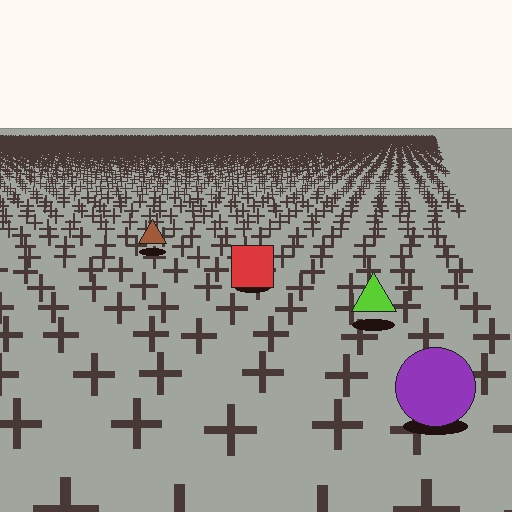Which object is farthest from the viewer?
The brown triangle is farthest from the viewer. It appears smaller and the ground texture around it is denser.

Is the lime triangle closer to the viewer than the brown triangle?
Yes. The lime triangle is closer — you can tell from the texture gradient: the ground texture is coarser near it.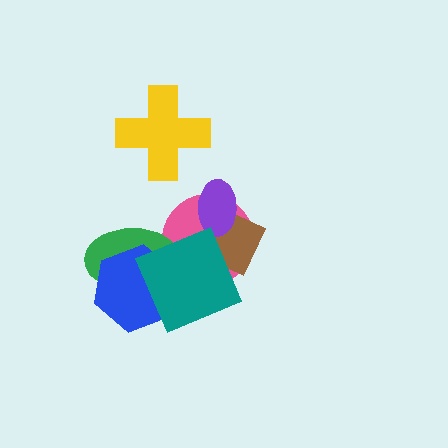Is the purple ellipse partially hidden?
No, no other shape covers it.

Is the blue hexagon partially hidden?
Yes, it is partially covered by another shape.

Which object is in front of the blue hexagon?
The teal square is in front of the blue hexagon.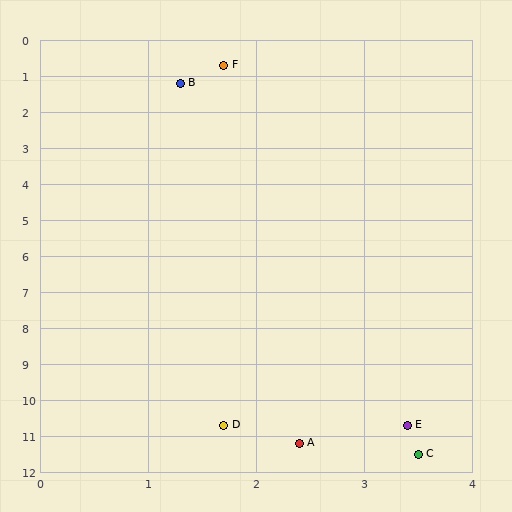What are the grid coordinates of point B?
Point B is at approximately (1.3, 1.2).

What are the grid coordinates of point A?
Point A is at approximately (2.4, 11.2).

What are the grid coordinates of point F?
Point F is at approximately (1.7, 0.7).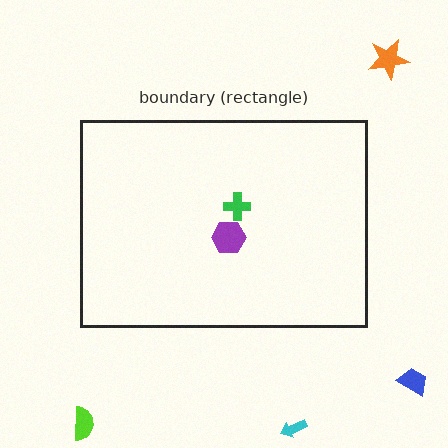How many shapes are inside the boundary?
2 inside, 4 outside.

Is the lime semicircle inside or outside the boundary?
Outside.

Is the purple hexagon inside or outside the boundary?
Inside.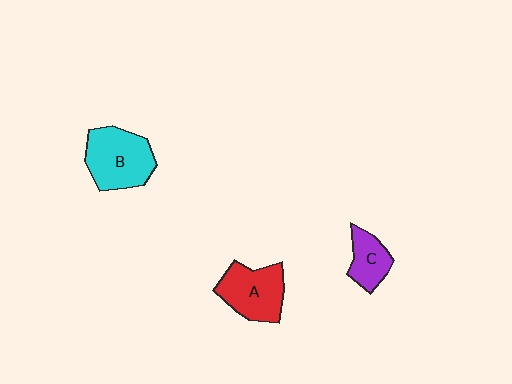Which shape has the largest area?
Shape B (cyan).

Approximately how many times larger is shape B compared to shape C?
Approximately 1.9 times.